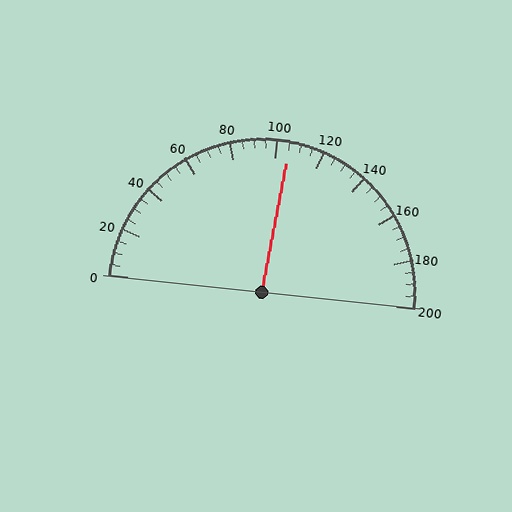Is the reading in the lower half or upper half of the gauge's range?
The reading is in the upper half of the range (0 to 200).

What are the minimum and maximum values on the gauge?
The gauge ranges from 0 to 200.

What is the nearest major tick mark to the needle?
The nearest major tick mark is 100.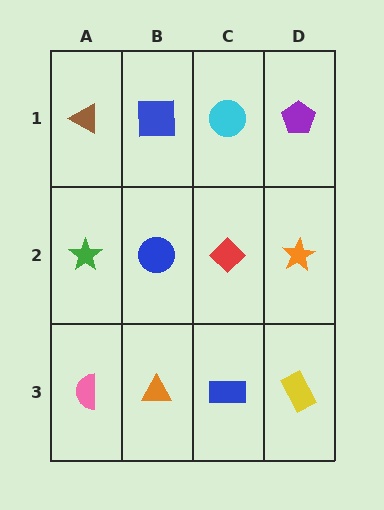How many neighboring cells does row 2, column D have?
3.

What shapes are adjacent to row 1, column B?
A blue circle (row 2, column B), a brown triangle (row 1, column A), a cyan circle (row 1, column C).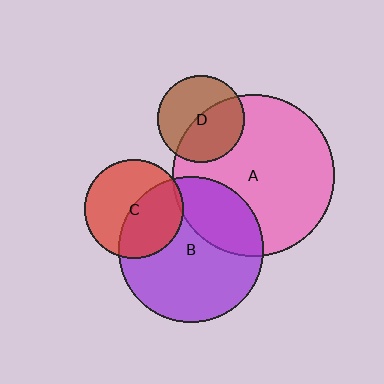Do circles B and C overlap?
Yes.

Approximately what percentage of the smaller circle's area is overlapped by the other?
Approximately 45%.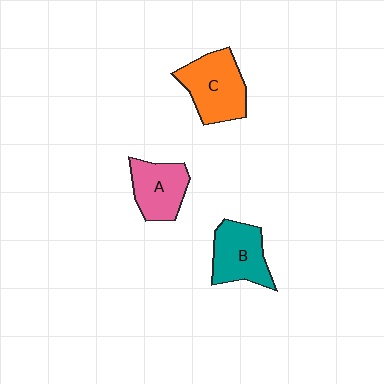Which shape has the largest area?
Shape C (orange).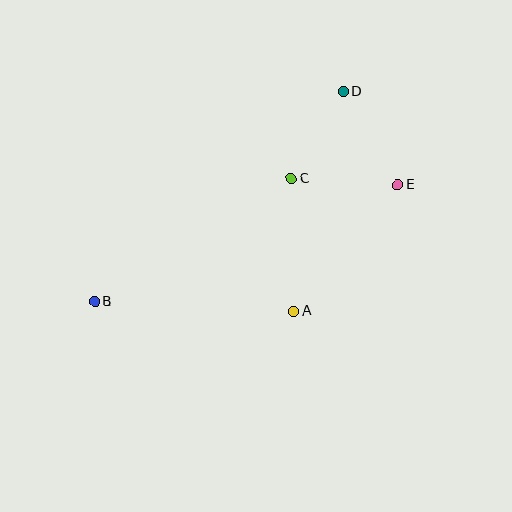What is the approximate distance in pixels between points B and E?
The distance between B and E is approximately 325 pixels.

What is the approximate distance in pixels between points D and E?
The distance between D and E is approximately 108 pixels.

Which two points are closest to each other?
Points C and D are closest to each other.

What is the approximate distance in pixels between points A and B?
The distance between A and B is approximately 199 pixels.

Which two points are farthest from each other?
Points B and D are farthest from each other.